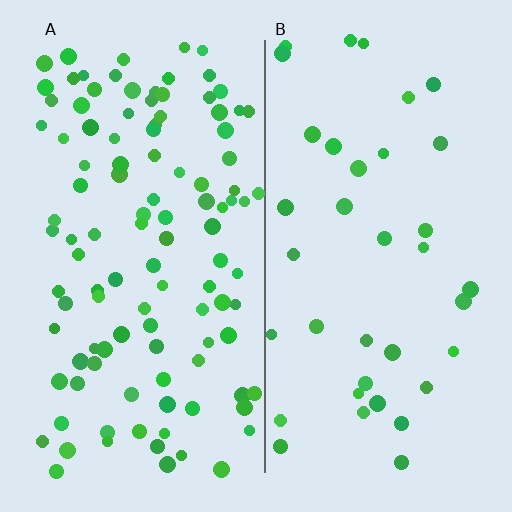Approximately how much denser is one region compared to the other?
Approximately 2.9× — region A over region B.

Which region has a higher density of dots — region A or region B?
A (the left).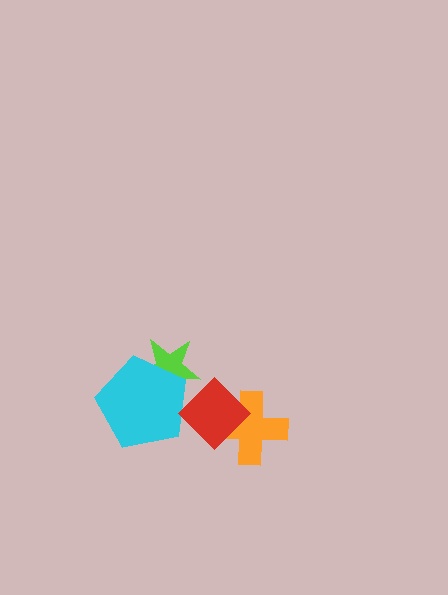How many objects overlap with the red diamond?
2 objects overlap with the red diamond.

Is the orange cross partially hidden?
Yes, it is partially covered by another shape.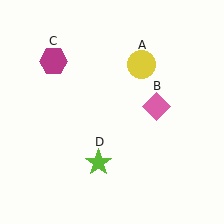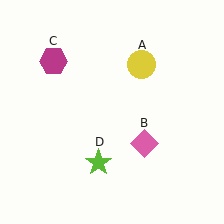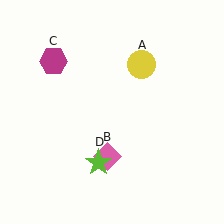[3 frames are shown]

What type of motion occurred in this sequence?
The pink diamond (object B) rotated clockwise around the center of the scene.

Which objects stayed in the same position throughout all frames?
Yellow circle (object A) and magenta hexagon (object C) and lime star (object D) remained stationary.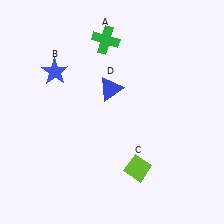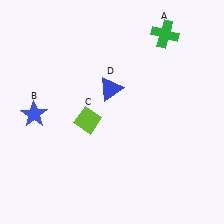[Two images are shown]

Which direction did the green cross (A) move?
The green cross (A) moved right.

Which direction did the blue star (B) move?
The blue star (B) moved down.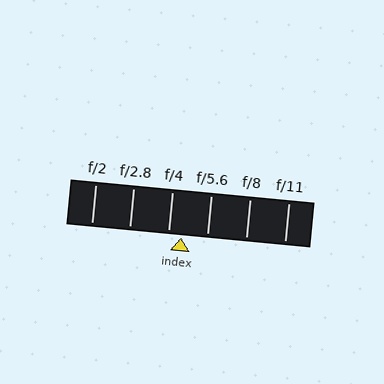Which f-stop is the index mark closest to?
The index mark is closest to f/4.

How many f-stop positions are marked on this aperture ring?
There are 6 f-stop positions marked.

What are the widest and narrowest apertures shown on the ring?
The widest aperture shown is f/2 and the narrowest is f/11.